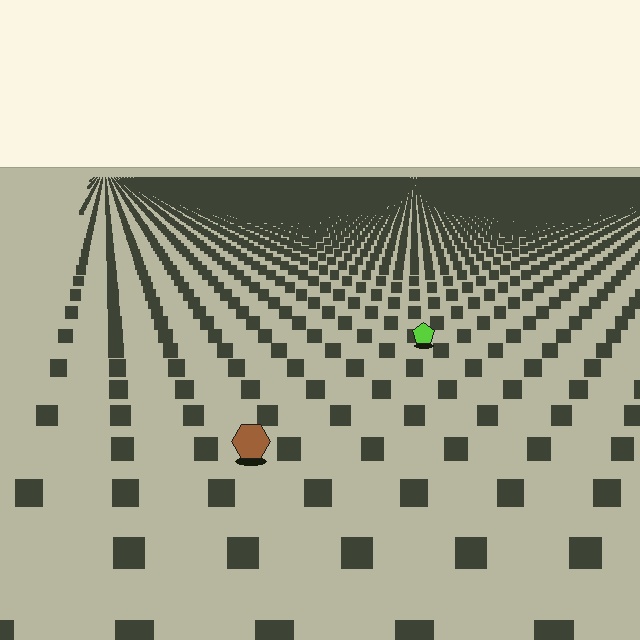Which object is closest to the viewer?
The brown hexagon is closest. The texture marks near it are larger and more spread out.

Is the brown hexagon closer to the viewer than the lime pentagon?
Yes. The brown hexagon is closer — you can tell from the texture gradient: the ground texture is coarser near it.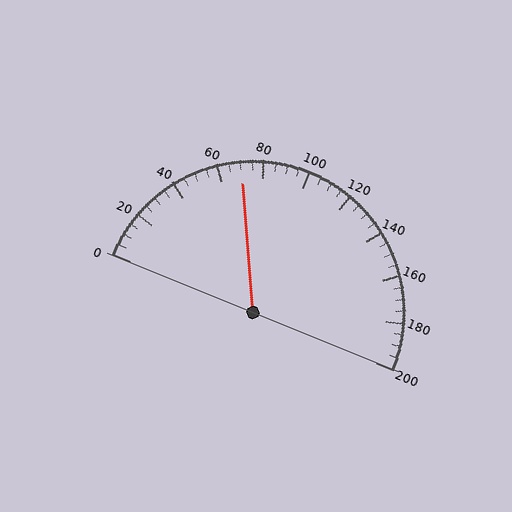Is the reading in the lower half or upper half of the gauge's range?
The reading is in the lower half of the range (0 to 200).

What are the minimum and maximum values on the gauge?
The gauge ranges from 0 to 200.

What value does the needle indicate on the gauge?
The needle indicates approximately 70.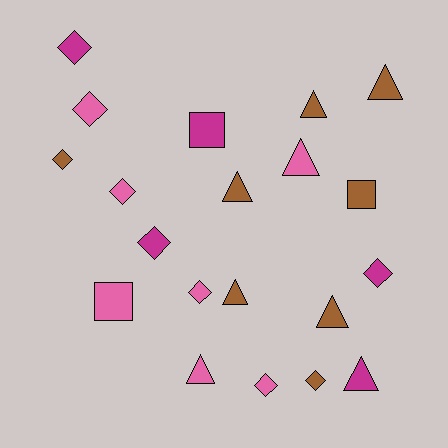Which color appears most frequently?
Brown, with 8 objects.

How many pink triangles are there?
There are 2 pink triangles.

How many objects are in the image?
There are 20 objects.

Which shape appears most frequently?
Diamond, with 9 objects.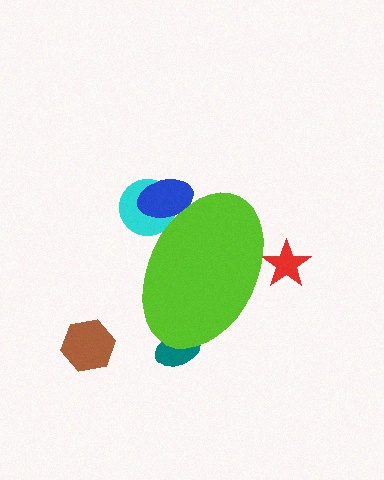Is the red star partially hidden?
Yes, the red star is partially hidden behind the lime ellipse.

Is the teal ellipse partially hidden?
Yes, the teal ellipse is partially hidden behind the lime ellipse.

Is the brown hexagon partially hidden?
No, the brown hexagon is fully visible.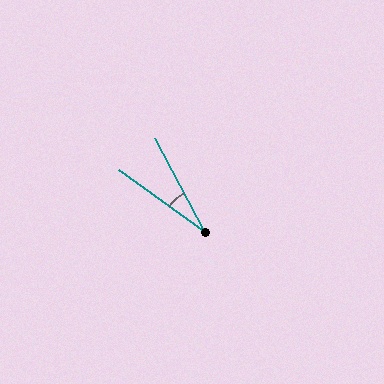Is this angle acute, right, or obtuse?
It is acute.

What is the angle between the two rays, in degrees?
Approximately 26 degrees.